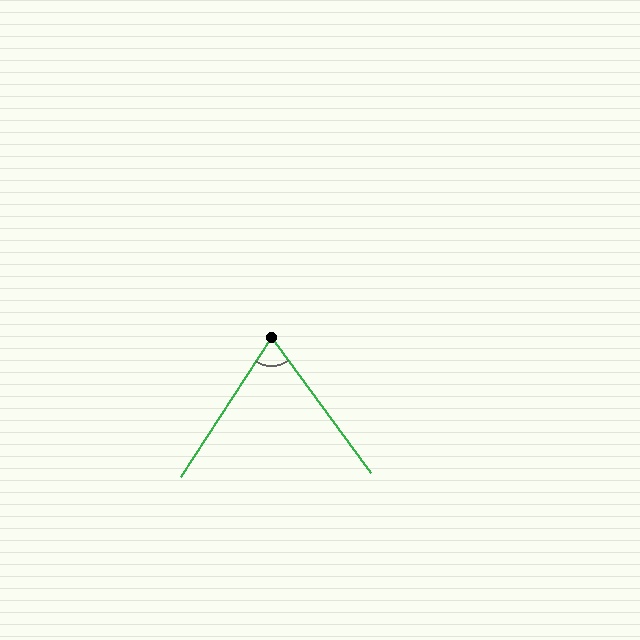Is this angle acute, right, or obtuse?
It is acute.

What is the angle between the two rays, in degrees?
Approximately 69 degrees.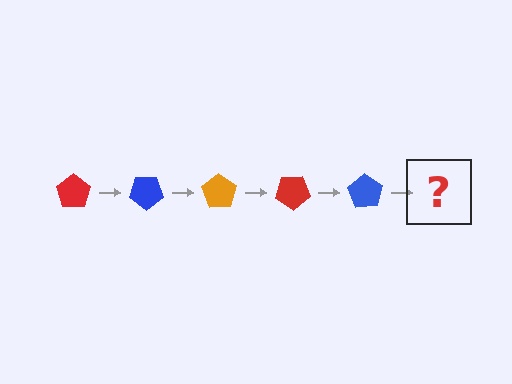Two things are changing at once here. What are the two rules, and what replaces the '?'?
The two rules are that it rotates 35 degrees each step and the color cycles through red, blue, and orange. The '?' should be an orange pentagon, rotated 175 degrees from the start.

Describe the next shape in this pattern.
It should be an orange pentagon, rotated 175 degrees from the start.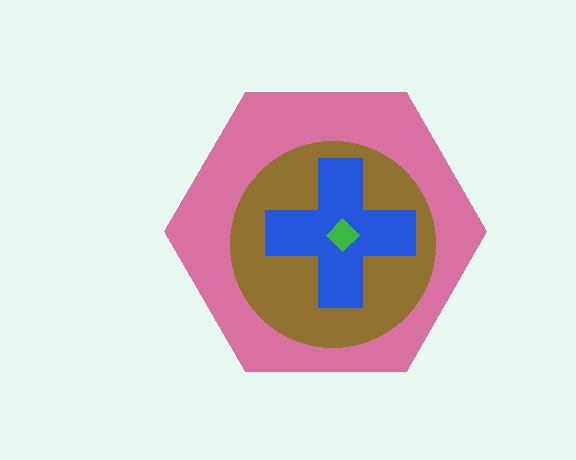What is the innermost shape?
The green diamond.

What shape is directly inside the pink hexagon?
The brown circle.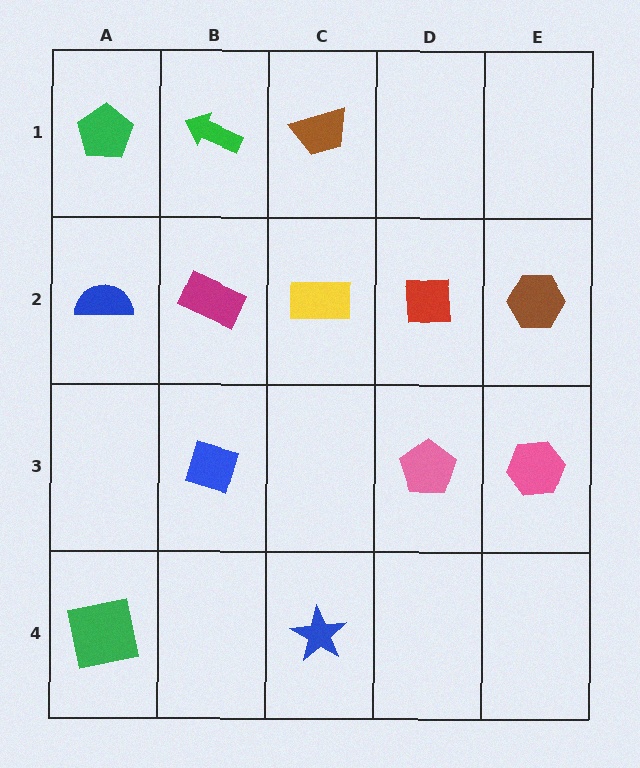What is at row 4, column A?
A green square.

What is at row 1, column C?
A brown trapezoid.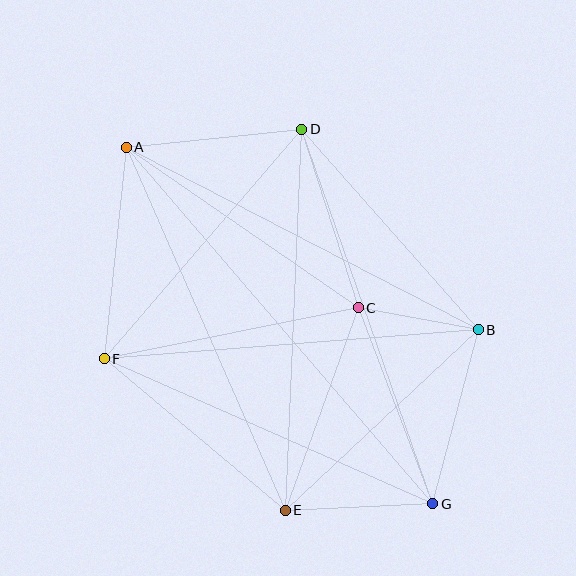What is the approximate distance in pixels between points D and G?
The distance between D and G is approximately 397 pixels.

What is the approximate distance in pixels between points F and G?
The distance between F and G is approximately 359 pixels.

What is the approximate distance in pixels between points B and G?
The distance between B and G is approximately 180 pixels.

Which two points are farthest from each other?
Points A and G are farthest from each other.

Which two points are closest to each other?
Points B and C are closest to each other.